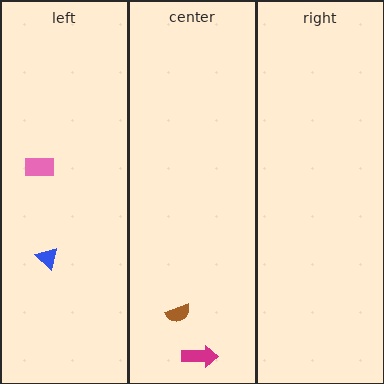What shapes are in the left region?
The blue triangle, the pink rectangle.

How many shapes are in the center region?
2.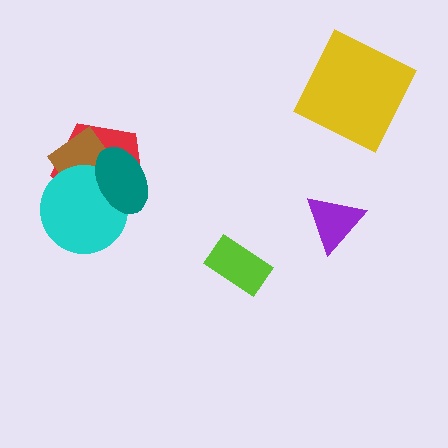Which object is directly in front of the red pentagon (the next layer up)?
The brown diamond is directly in front of the red pentagon.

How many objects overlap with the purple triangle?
0 objects overlap with the purple triangle.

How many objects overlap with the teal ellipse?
3 objects overlap with the teal ellipse.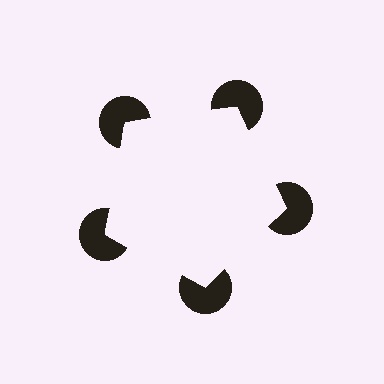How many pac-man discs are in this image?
There are 5 — one at each vertex of the illusory pentagon.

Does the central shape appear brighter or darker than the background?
It typically appears slightly brighter than the background, even though no actual brightness change is drawn.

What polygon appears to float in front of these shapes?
An illusory pentagon — its edges are inferred from the aligned wedge cuts in the pac-man discs, not physically drawn.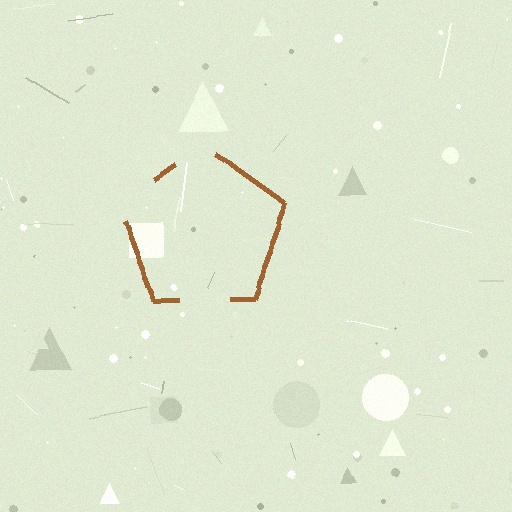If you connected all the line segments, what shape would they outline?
They would outline a pentagon.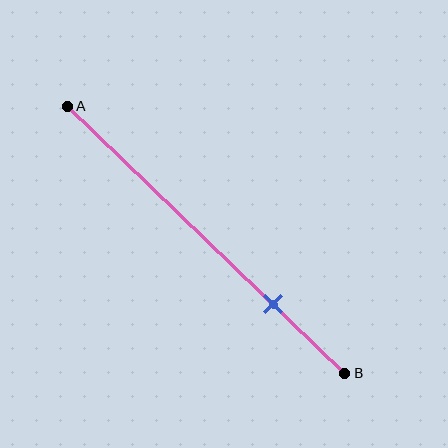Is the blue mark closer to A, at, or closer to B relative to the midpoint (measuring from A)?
The blue mark is closer to point B than the midpoint of segment AB.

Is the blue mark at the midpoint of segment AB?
No, the mark is at about 75% from A, not at the 50% midpoint.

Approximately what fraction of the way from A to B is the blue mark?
The blue mark is approximately 75% of the way from A to B.